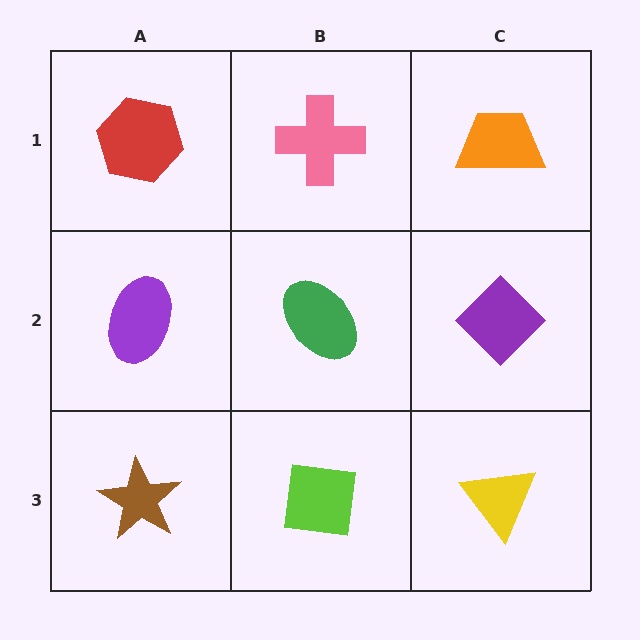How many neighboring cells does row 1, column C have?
2.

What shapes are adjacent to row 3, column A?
A purple ellipse (row 2, column A), a lime square (row 3, column B).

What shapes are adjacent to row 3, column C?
A purple diamond (row 2, column C), a lime square (row 3, column B).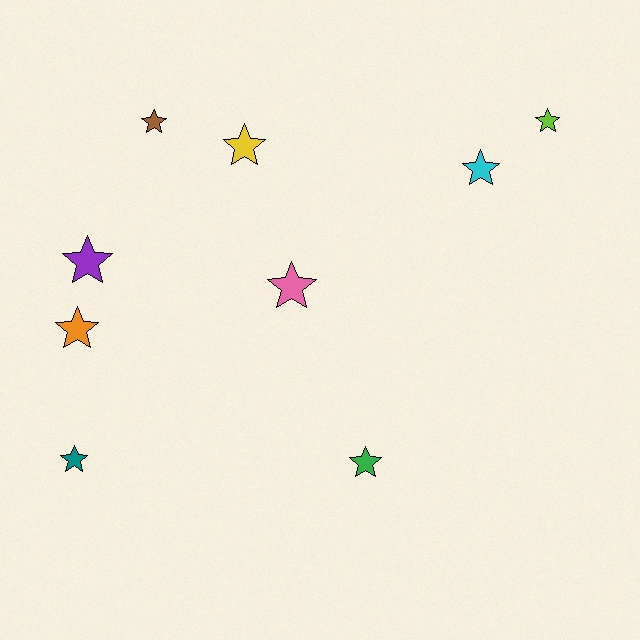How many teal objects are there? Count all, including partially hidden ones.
There is 1 teal object.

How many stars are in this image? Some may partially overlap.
There are 9 stars.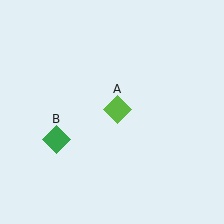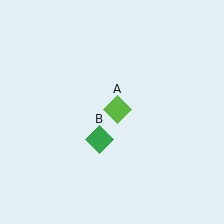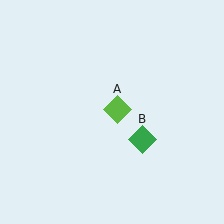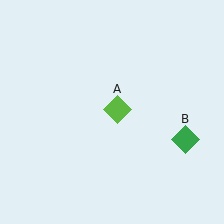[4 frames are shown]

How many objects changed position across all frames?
1 object changed position: green diamond (object B).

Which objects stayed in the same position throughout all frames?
Lime diamond (object A) remained stationary.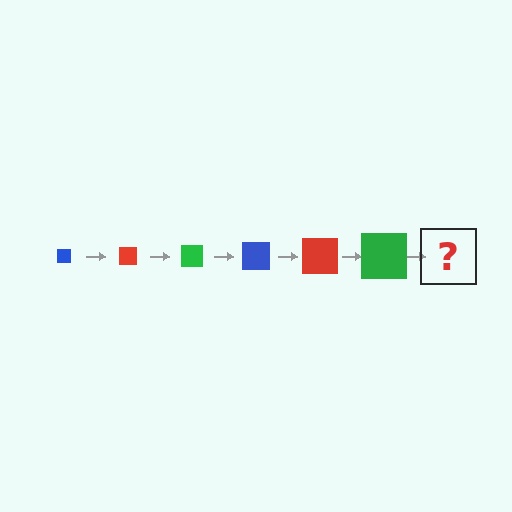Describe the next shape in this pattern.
It should be a blue square, larger than the previous one.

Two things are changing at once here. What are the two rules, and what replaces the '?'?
The two rules are that the square grows larger each step and the color cycles through blue, red, and green. The '?' should be a blue square, larger than the previous one.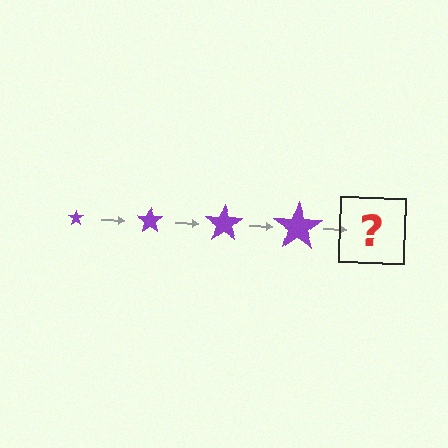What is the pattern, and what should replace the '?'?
The pattern is that the star gets progressively larger each step. The '?' should be a purple star, larger than the previous one.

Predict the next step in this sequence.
The next step is a purple star, larger than the previous one.